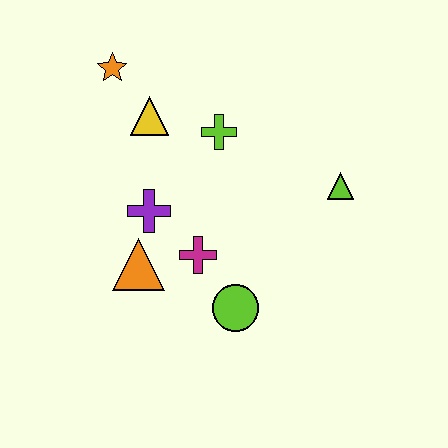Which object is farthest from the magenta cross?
The orange star is farthest from the magenta cross.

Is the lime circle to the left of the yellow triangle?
No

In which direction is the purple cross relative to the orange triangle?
The purple cross is above the orange triangle.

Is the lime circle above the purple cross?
No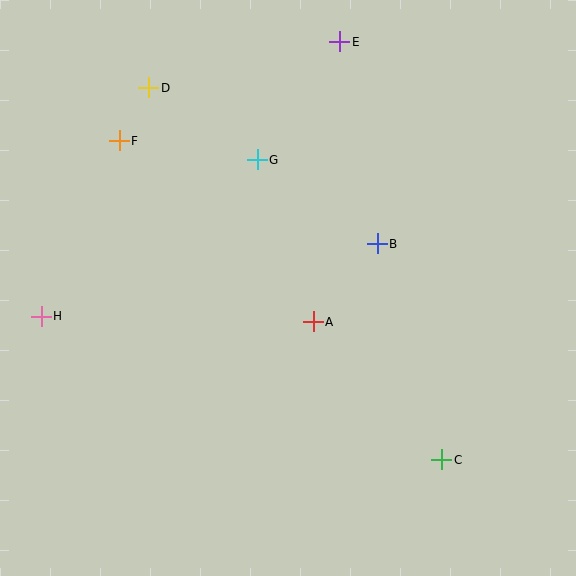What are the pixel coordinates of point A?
Point A is at (313, 322).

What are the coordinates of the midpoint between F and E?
The midpoint between F and E is at (230, 91).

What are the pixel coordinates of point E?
Point E is at (340, 42).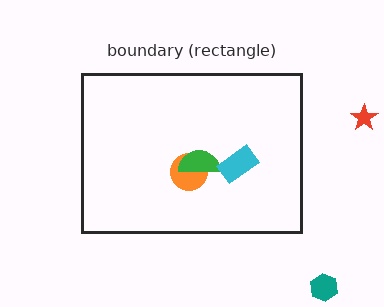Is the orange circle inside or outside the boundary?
Inside.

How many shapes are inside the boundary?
3 inside, 2 outside.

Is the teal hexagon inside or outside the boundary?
Outside.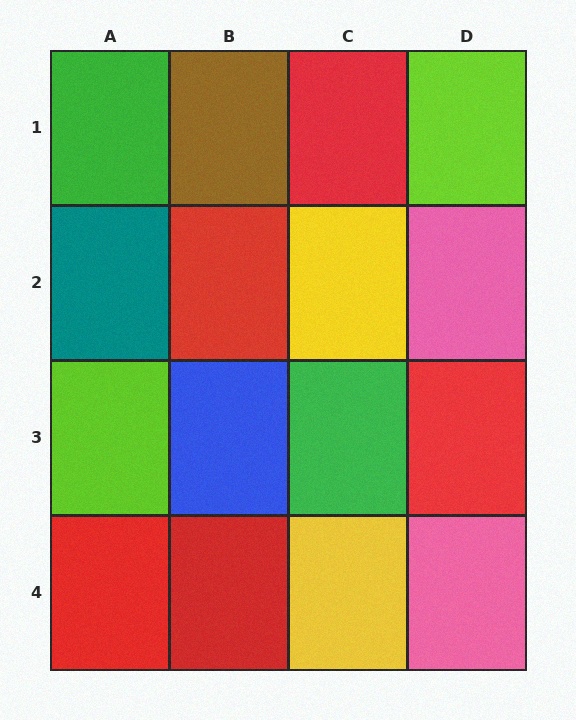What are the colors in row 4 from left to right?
Red, red, yellow, pink.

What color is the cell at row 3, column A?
Lime.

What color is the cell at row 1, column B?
Brown.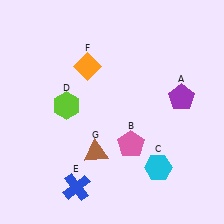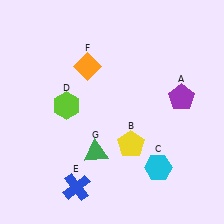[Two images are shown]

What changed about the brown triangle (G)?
In Image 1, G is brown. In Image 2, it changed to green.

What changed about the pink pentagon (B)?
In Image 1, B is pink. In Image 2, it changed to yellow.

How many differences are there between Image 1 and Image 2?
There are 2 differences between the two images.